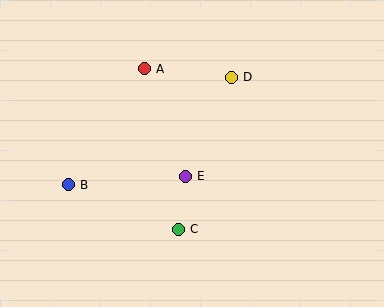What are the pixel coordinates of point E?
Point E is at (185, 176).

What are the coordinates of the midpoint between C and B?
The midpoint between C and B is at (123, 207).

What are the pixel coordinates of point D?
Point D is at (231, 77).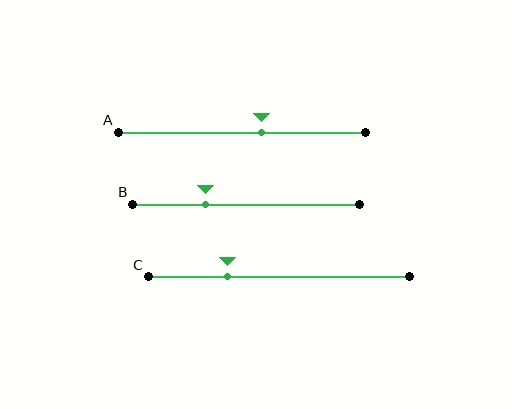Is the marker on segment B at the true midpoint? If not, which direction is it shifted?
No, the marker on segment B is shifted to the left by about 18% of the segment length.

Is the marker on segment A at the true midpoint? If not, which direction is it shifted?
No, the marker on segment A is shifted to the right by about 8% of the segment length.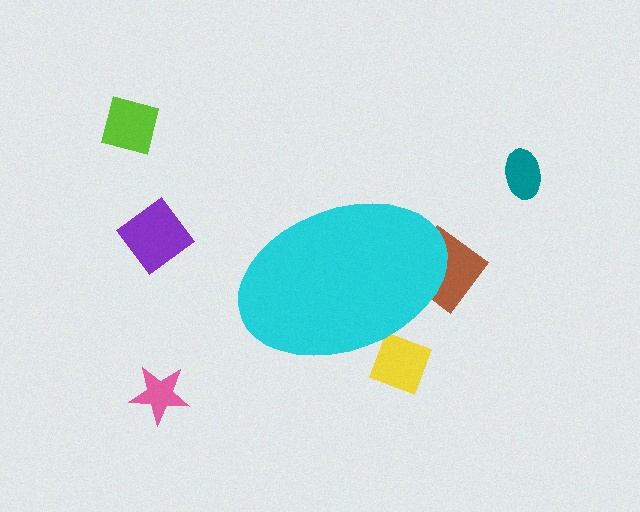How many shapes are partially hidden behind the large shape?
2 shapes are partially hidden.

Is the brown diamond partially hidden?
Yes, the brown diamond is partially hidden behind the cyan ellipse.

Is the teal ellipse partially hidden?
No, the teal ellipse is fully visible.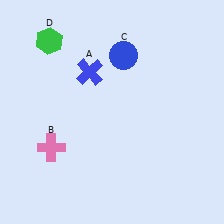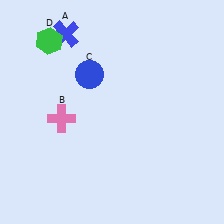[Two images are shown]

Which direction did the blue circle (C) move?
The blue circle (C) moved left.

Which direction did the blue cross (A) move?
The blue cross (A) moved up.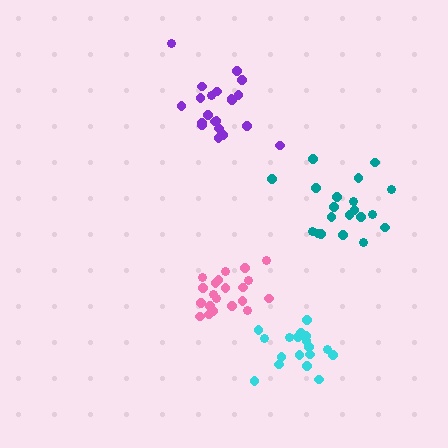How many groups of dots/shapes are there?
There are 4 groups.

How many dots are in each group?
Group 1: 18 dots, Group 2: 20 dots, Group 3: 21 dots, Group 4: 21 dots (80 total).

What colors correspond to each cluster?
The clusters are colored: cyan, teal, pink, purple.